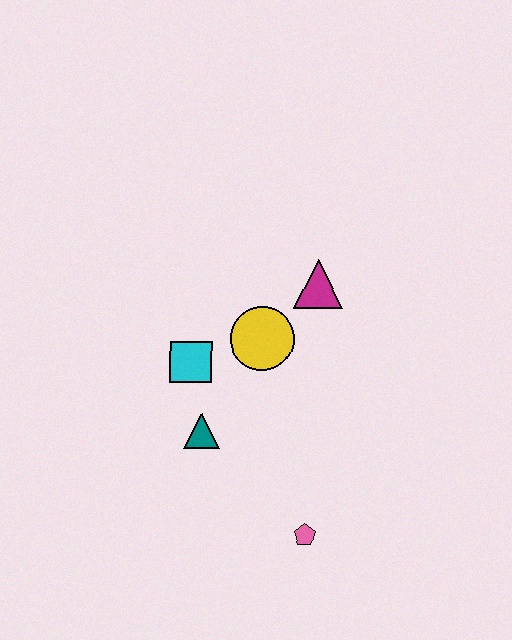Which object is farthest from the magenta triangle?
The pink pentagon is farthest from the magenta triangle.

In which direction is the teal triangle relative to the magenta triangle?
The teal triangle is below the magenta triangle.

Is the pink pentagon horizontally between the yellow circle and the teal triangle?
No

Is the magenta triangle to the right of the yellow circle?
Yes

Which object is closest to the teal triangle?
The cyan square is closest to the teal triangle.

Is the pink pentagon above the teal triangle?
No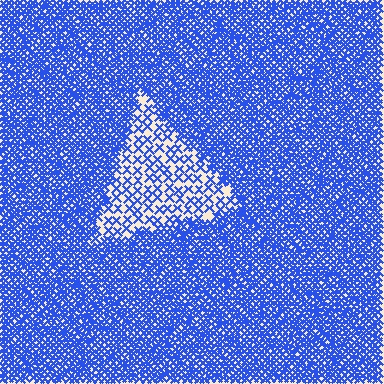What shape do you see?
I see a triangle.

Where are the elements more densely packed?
The elements are more densely packed outside the triangle boundary.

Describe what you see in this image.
The image contains small blue elements arranged at two different densities. A triangle-shaped region is visible where the elements are less densely packed than the surrounding area.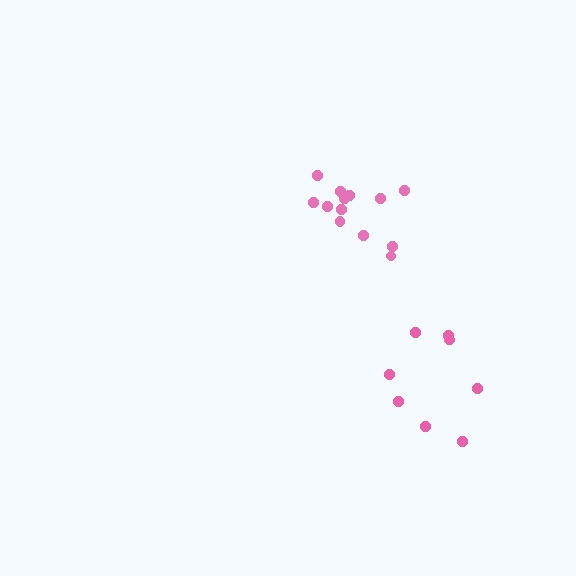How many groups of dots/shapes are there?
There are 2 groups.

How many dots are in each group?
Group 1: 8 dots, Group 2: 13 dots (21 total).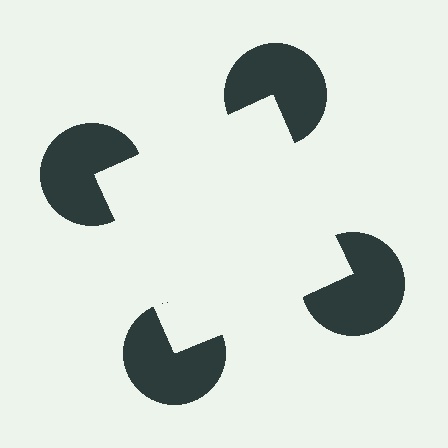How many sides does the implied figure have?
4 sides.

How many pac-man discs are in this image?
There are 4 — one at each vertex of the illusory square.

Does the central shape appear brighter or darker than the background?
It typically appears slightly brighter than the background, even though no actual brightness change is drawn.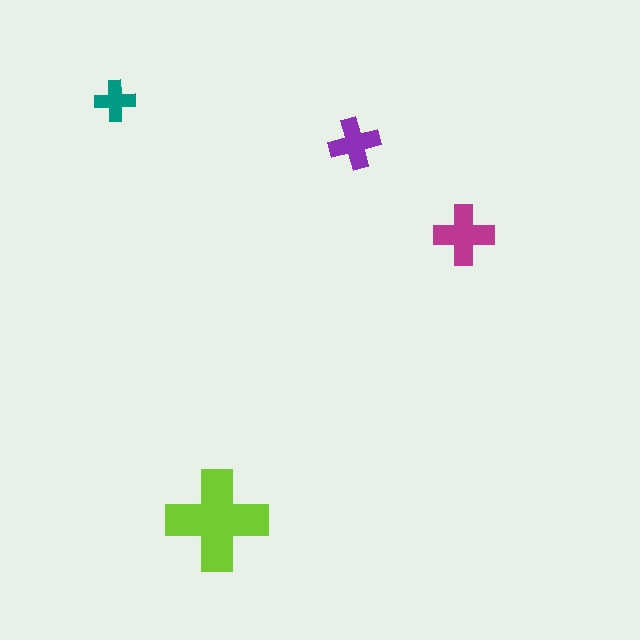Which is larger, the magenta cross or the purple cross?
The magenta one.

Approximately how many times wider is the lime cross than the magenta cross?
About 1.5 times wider.